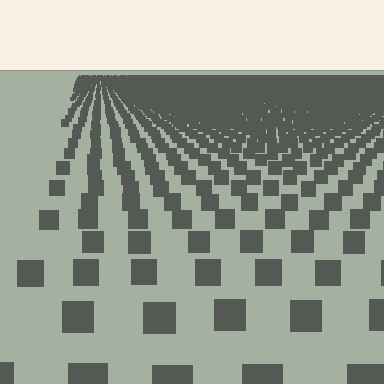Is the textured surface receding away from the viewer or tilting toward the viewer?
The surface is receding away from the viewer. Texture elements get smaller and denser toward the top.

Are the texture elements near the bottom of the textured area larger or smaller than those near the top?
Larger. Near the bottom, elements are closer to the viewer and appear at a bigger on-screen size.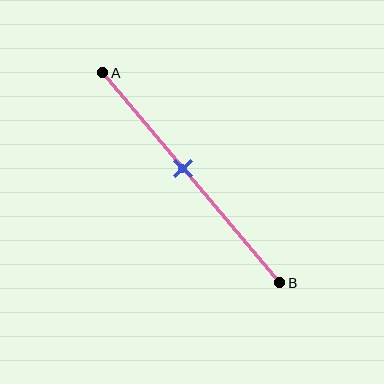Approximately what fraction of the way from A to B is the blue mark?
The blue mark is approximately 45% of the way from A to B.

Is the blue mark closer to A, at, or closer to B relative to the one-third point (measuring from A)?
The blue mark is closer to point B than the one-third point of segment AB.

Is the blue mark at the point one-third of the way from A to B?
No, the mark is at about 45% from A, not at the 33% one-third point.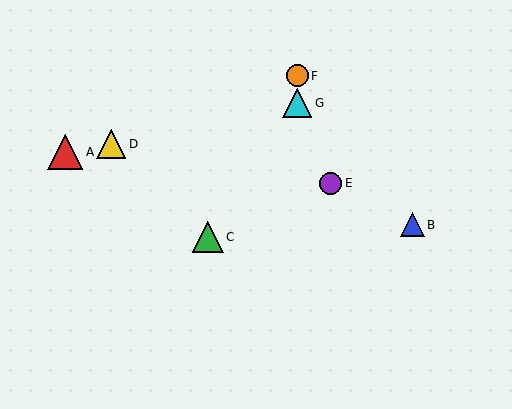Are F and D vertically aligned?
No, F is at x≈297 and D is at x≈111.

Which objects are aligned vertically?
Objects F, G are aligned vertically.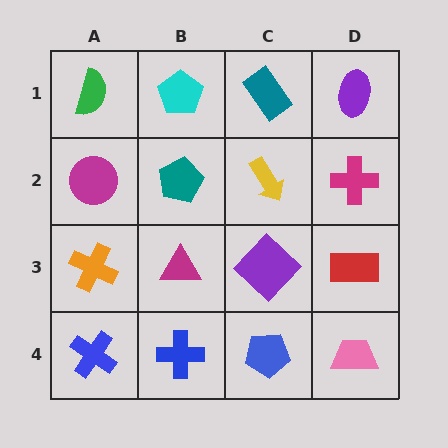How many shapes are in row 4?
4 shapes.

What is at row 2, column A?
A magenta circle.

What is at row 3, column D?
A red rectangle.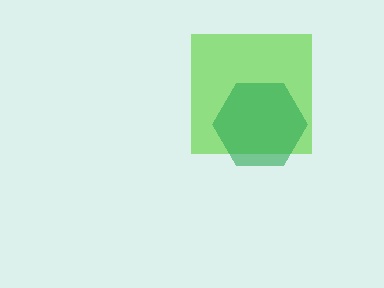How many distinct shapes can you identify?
There are 2 distinct shapes: a lime square, a green hexagon.